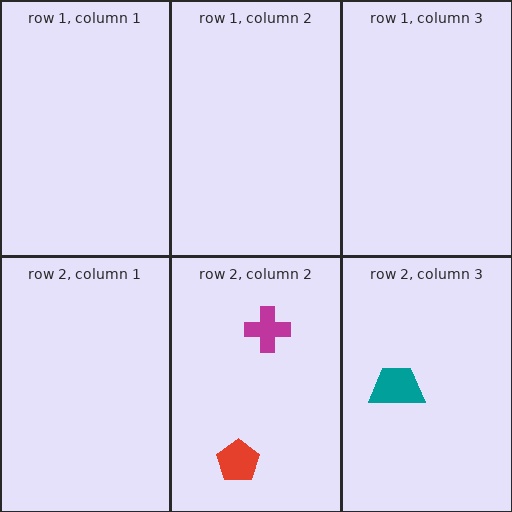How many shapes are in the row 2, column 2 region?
2.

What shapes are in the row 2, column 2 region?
The magenta cross, the red pentagon.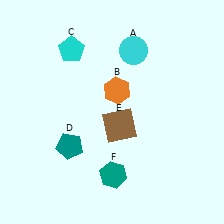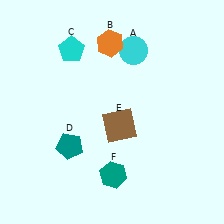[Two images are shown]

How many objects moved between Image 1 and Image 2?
1 object moved between the two images.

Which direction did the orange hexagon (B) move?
The orange hexagon (B) moved up.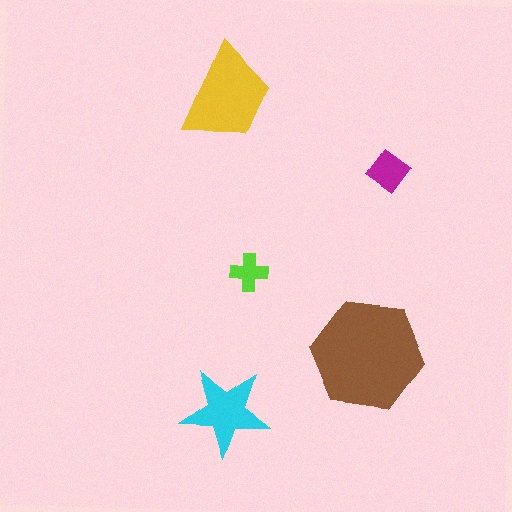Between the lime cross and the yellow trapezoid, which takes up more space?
The yellow trapezoid.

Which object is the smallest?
The lime cross.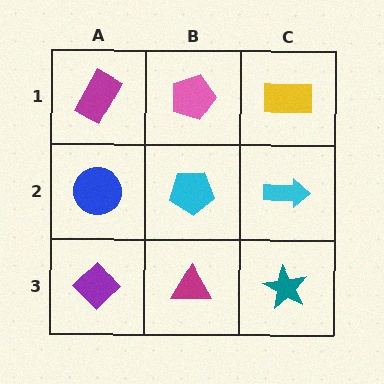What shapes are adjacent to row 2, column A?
A magenta rectangle (row 1, column A), a purple diamond (row 3, column A), a cyan pentagon (row 2, column B).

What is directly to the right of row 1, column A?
A pink pentagon.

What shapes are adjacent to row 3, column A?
A blue circle (row 2, column A), a magenta triangle (row 3, column B).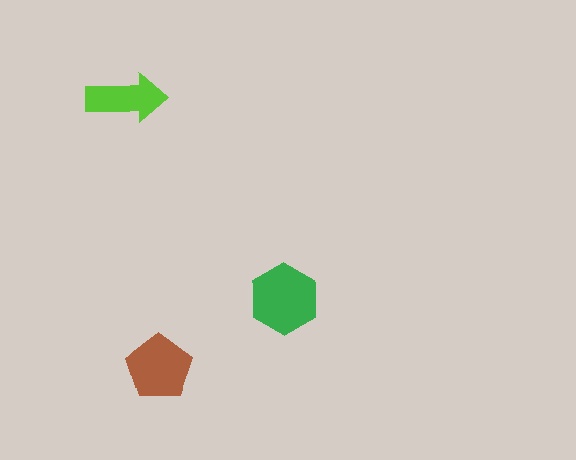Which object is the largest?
The green hexagon.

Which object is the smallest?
The lime arrow.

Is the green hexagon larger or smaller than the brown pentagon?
Larger.